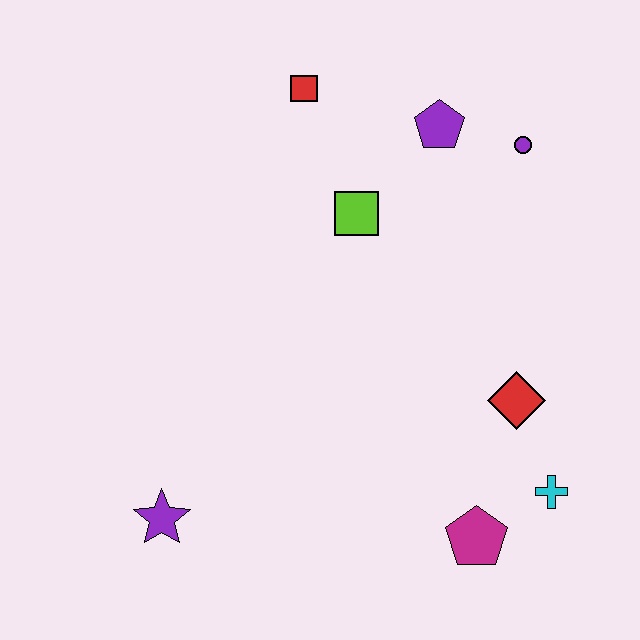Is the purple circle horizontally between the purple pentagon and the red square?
No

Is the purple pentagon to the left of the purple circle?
Yes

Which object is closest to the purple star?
The magenta pentagon is closest to the purple star.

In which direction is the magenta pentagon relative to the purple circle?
The magenta pentagon is below the purple circle.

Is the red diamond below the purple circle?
Yes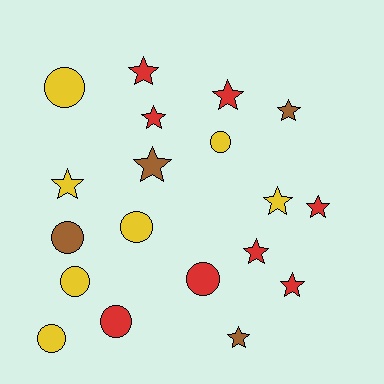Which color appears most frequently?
Red, with 8 objects.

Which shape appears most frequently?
Star, with 11 objects.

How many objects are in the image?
There are 19 objects.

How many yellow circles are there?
There are 5 yellow circles.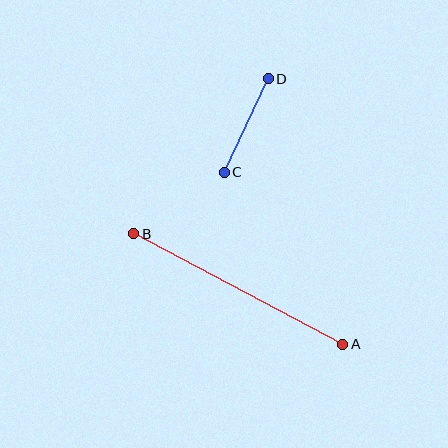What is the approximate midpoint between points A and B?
The midpoint is at approximately (238, 289) pixels.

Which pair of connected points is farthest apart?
Points A and B are farthest apart.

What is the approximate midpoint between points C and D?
The midpoint is at approximately (246, 126) pixels.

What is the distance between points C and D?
The distance is approximately 103 pixels.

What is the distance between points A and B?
The distance is approximately 236 pixels.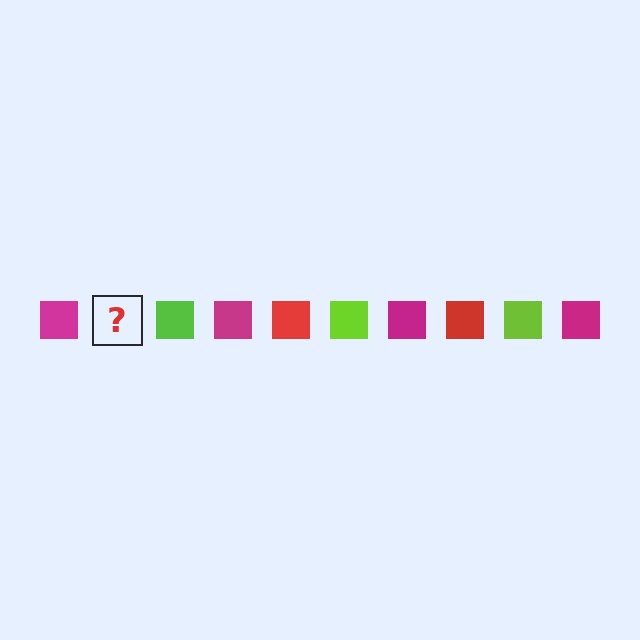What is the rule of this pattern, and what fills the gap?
The rule is that the pattern cycles through magenta, red, lime squares. The gap should be filled with a red square.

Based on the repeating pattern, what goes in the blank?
The blank should be a red square.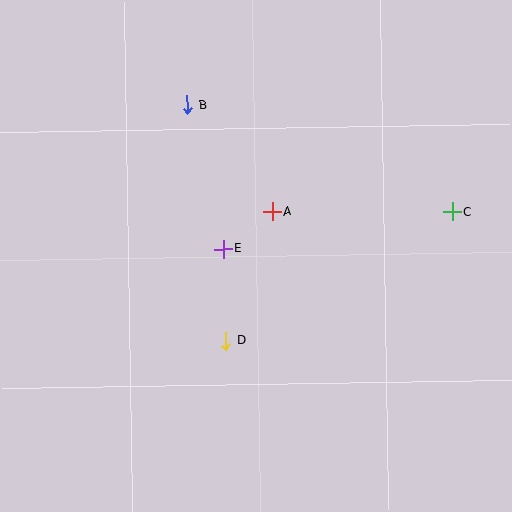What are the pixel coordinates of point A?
Point A is at (273, 211).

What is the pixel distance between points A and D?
The distance between A and D is 138 pixels.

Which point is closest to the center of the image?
Point E at (223, 249) is closest to the center.